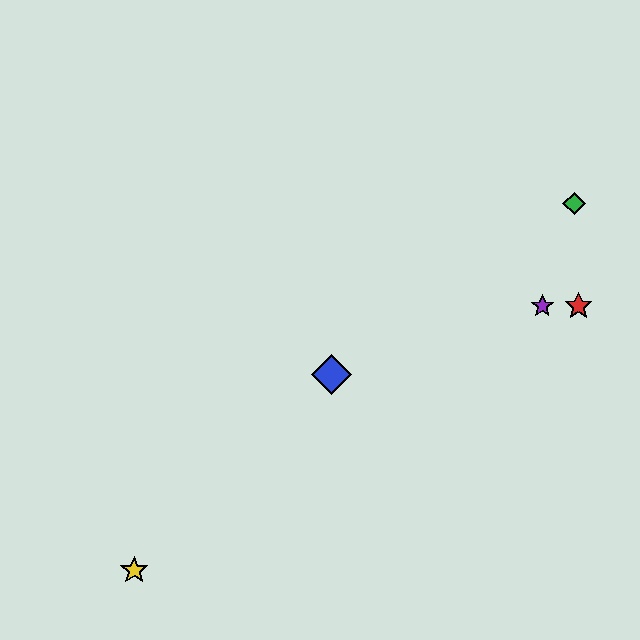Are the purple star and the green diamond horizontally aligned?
No, the purple star is at y≈306 and the green diamond is at y≈203.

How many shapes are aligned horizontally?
2 shapes (the red star, the purple star) are aligned horizontally.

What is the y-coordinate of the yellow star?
The yellow star is at y≈570.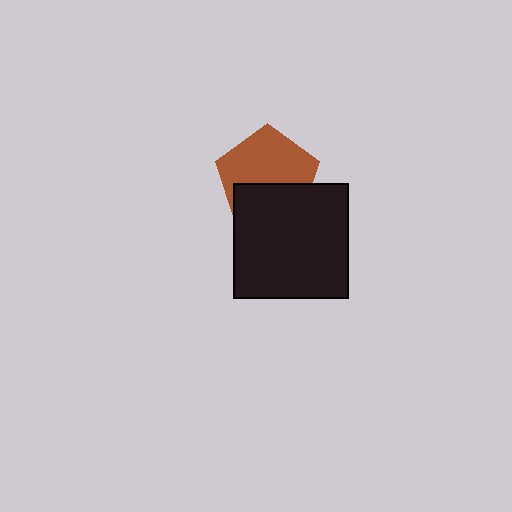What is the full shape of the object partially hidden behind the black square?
The partially hidden object is a brown pentagon.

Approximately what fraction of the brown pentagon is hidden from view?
Roughly 40% of the brown pentagon is hidden behind the black square.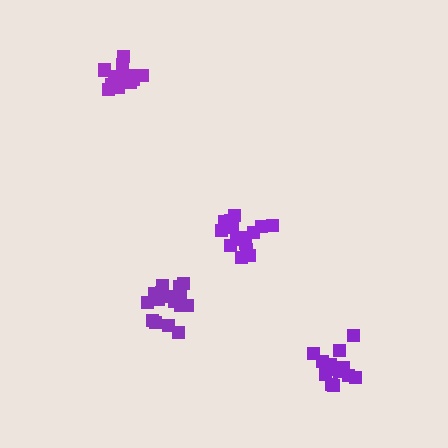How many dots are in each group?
Group 1: 18 dots, Group 2: 14 dots, Group 3: 15 dots, Group 4: 17 dots (64 total).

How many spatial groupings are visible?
There are 4 spatial groupings.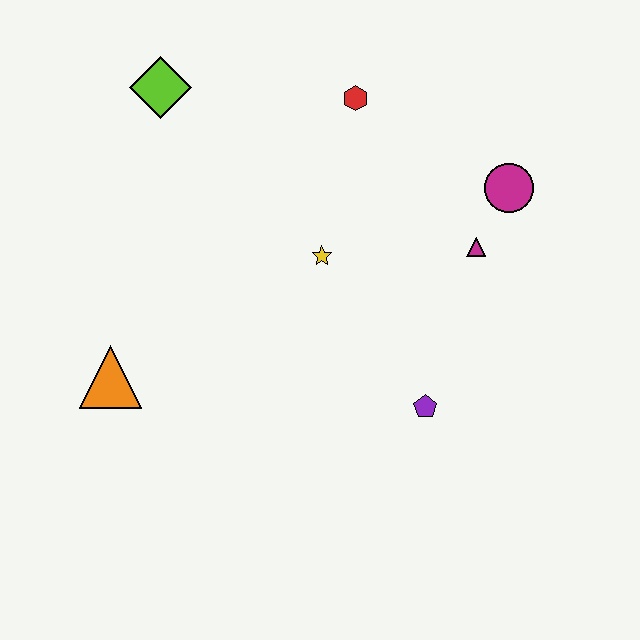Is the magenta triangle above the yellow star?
Yes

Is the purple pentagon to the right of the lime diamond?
Yes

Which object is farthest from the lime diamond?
The purple pentagon is farthest from the lime diamond.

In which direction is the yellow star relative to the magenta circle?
The yellow star is to the left of the magenta circle.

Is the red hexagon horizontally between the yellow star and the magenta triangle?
Yes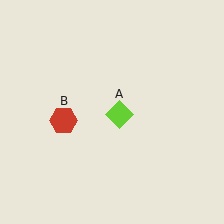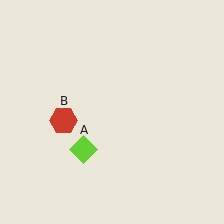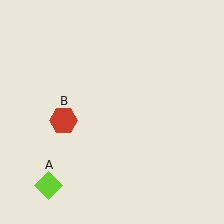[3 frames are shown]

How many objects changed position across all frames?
1 object changed position: lime diamond (object A).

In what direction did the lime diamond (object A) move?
The lime diamond (object A) moved down and to the left.